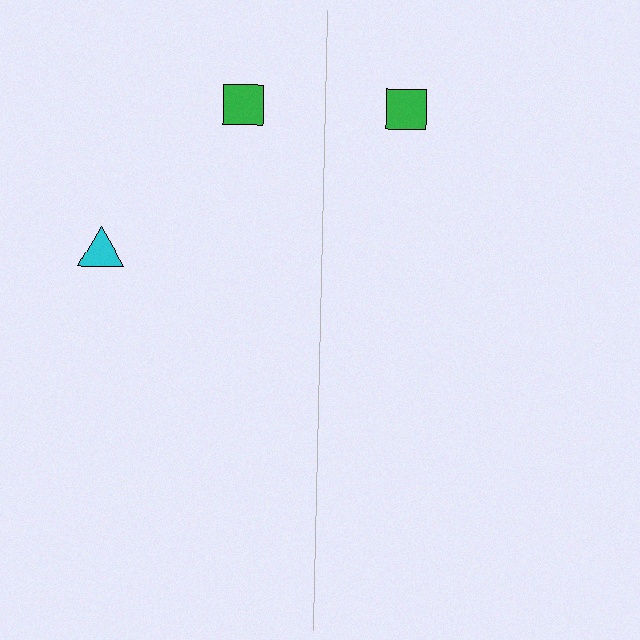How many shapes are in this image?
There are 3 shapes in this image.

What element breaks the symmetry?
A cyan triangle is missing from the right side.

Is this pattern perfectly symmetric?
No, the pattern is not perfectly symmetric. A cyan triangle is missing from the right side.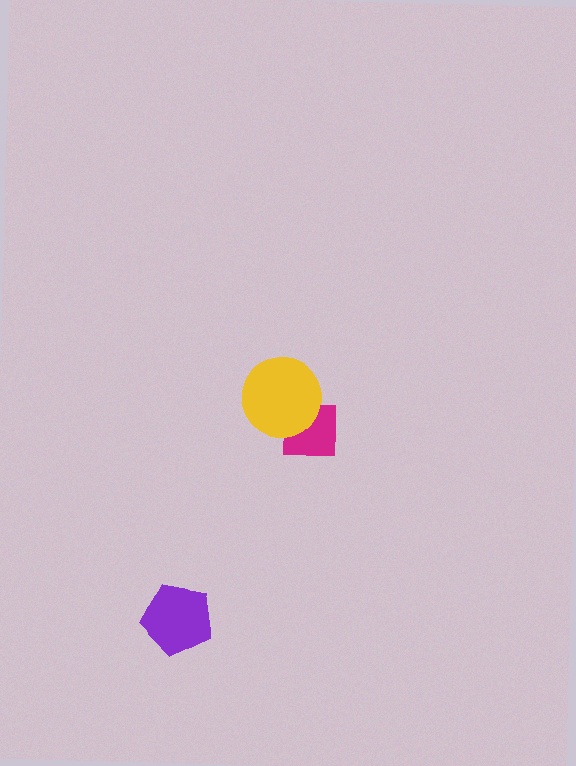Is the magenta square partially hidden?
Yes, it is partially covered by another shape.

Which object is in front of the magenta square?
The yellow circle is in front of the magenta square.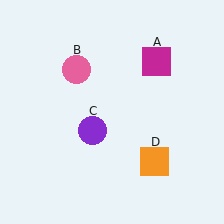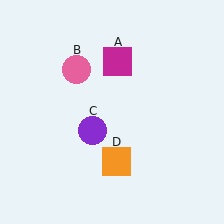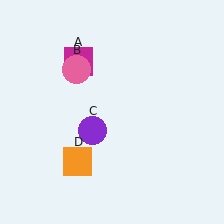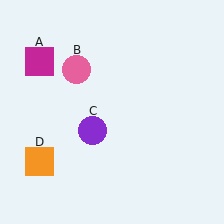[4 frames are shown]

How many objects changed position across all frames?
2 objects changed position: magenta square (object A), orange square (object D).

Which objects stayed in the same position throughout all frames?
Pink circle (object B) and purple circle (object C) remained stationary.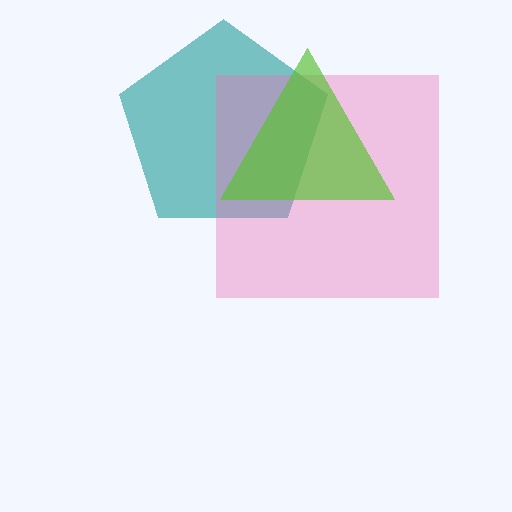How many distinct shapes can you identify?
There are 3 distinct shapes: a teal pentagon, a pink square, a lime triangle.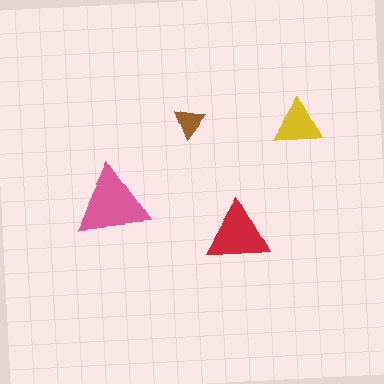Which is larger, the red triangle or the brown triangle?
The red one.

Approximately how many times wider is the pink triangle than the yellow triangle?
About 1.5 times wider.